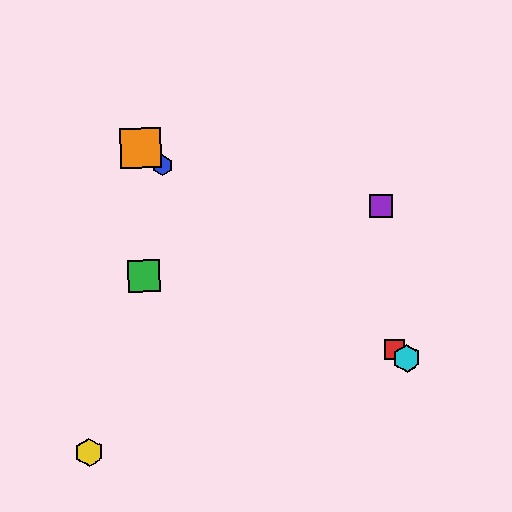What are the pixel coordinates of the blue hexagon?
The blue hexagon is at (163, 165).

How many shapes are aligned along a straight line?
4 shapes (the red square, the blue hexagon, the orange square, the cyan hexagon) are aligned along a straight line.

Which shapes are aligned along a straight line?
The red square, the blue hexagon, the orange square, the cyan hexagon are aligned along a straight line.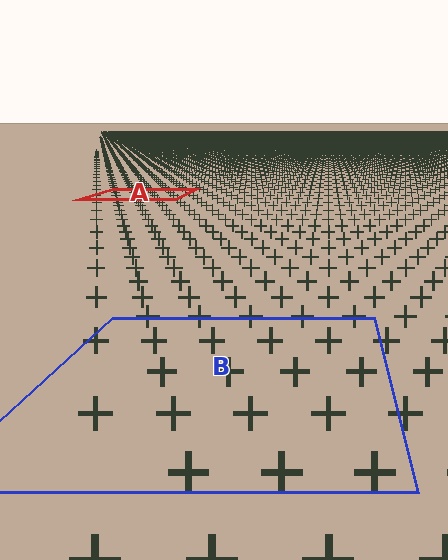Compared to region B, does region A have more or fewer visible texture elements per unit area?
Region A has more texture elements per unit area — they are packed more densely because it is farther away.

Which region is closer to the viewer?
Region B is closer. The texture elements there are larger and more spread out.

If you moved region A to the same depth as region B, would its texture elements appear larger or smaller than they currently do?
They would appear larger. At a closer depth, the same texture elements are projected at a bigger on-screen size.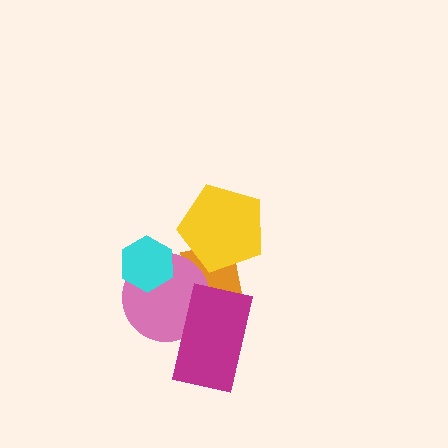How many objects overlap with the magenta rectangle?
2 objects overlap with the magenta rectangle.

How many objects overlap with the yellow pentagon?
1 object overlaps with the yellow pentagon.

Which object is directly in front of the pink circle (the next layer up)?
The cyan hexagon is directly in front of the pink circle.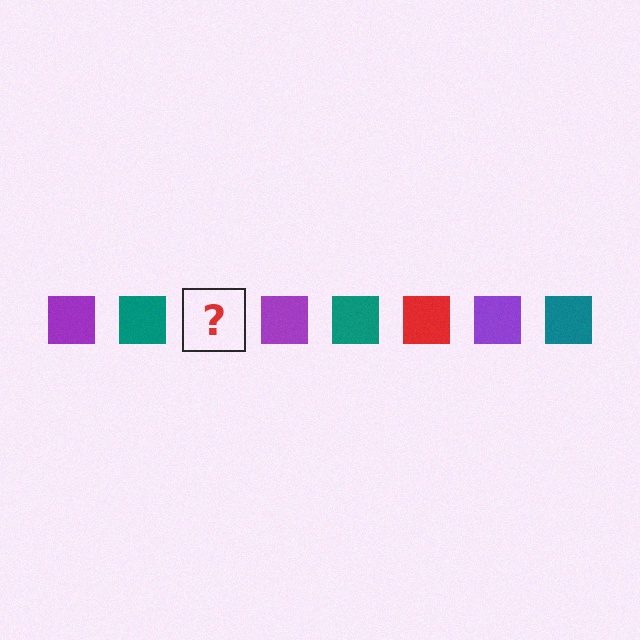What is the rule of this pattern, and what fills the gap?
The rule is that the pattern cycles through purple, teal, red squares. The gap should be filled with a red square.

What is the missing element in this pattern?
The missing element is a red square.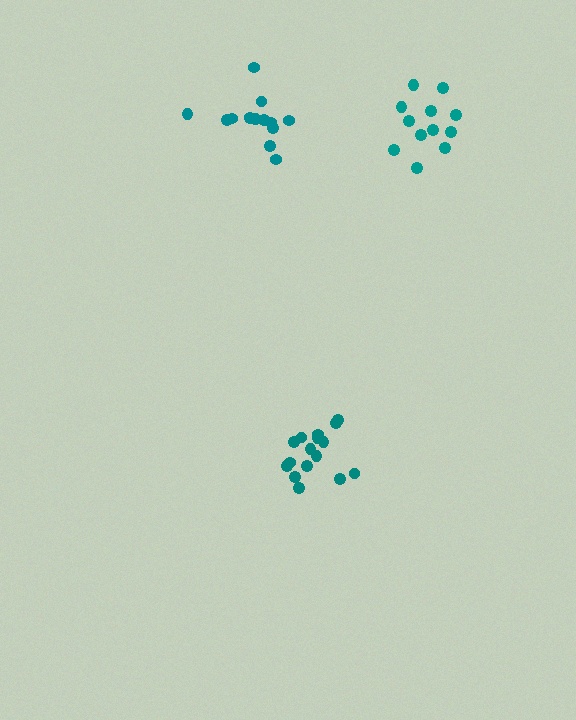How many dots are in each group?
Group 1: 16 dots, Group 2: 12 dots, Group 3: 14 dots (42 total).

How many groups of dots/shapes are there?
There are 3 groups.